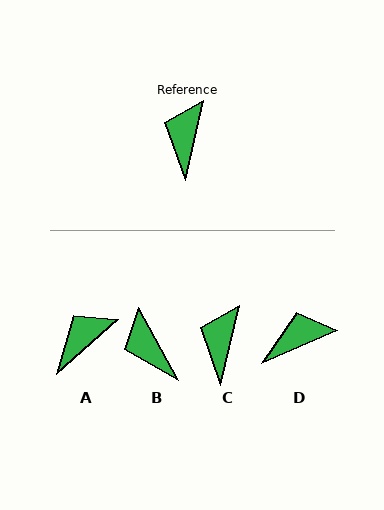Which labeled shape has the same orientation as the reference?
C.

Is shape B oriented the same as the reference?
No, it is off by about 41 degrees.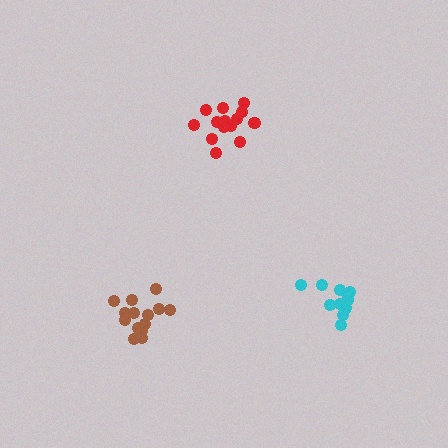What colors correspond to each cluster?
The clusters are colored: cyan, brown, red.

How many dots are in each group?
Group 1: 12 dots, Group 2: 14 dots, Group 3: 14 dots (40 total).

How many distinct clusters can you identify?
There are 3 distinct clusters.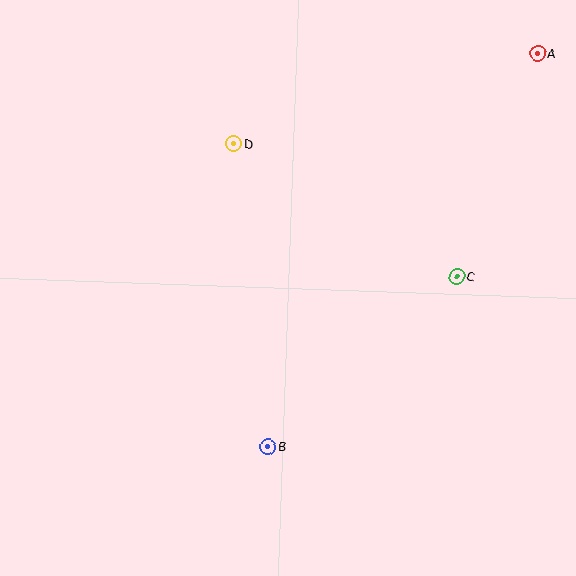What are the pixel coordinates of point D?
Point D is at (234, 144).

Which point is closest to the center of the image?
Point D at (234, 144) is closest to the center.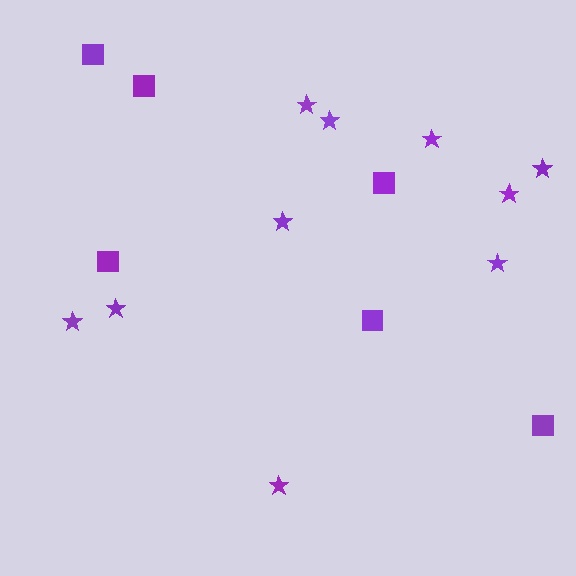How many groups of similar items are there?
There are 2 groups: one group of stars (10) and one group of squares (6).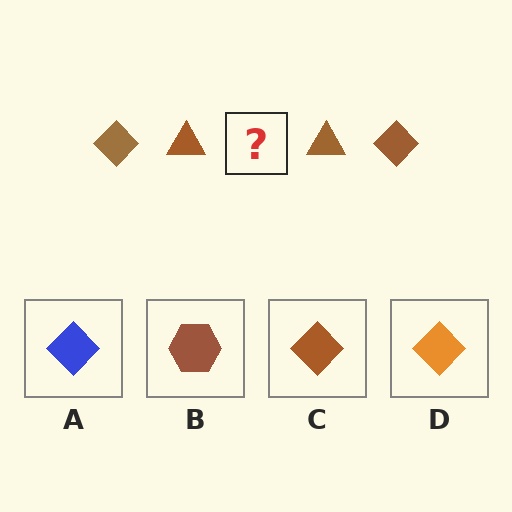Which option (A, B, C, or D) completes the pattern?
C.